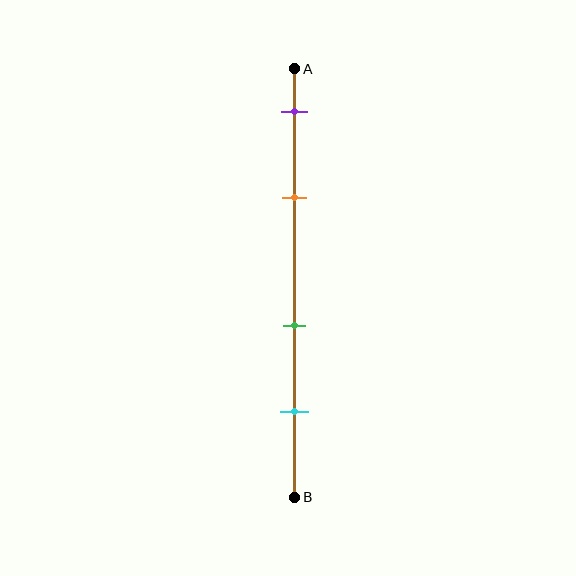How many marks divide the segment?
There are 4 marks dividing the segment.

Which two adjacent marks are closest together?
The purple and orange marks are the closest adjacent pair.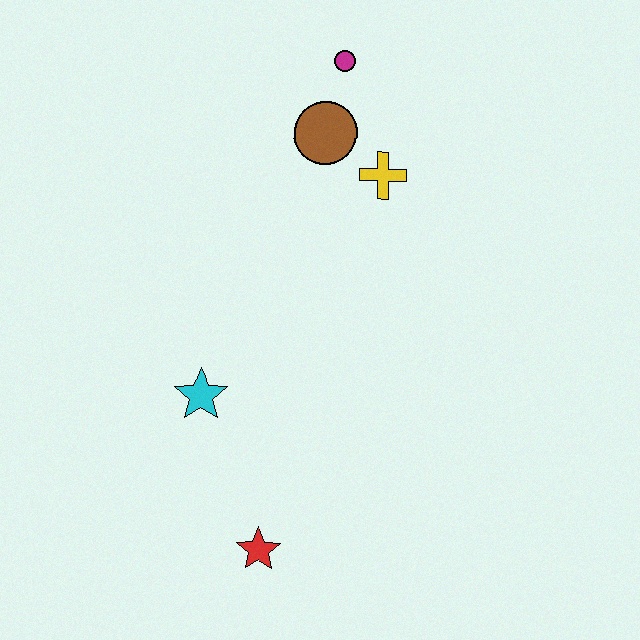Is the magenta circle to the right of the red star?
Yes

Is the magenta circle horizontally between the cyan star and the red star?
No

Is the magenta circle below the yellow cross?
No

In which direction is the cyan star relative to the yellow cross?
The cyan star is below the yellow cross.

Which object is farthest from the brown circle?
The red star is farthest from the brown circle.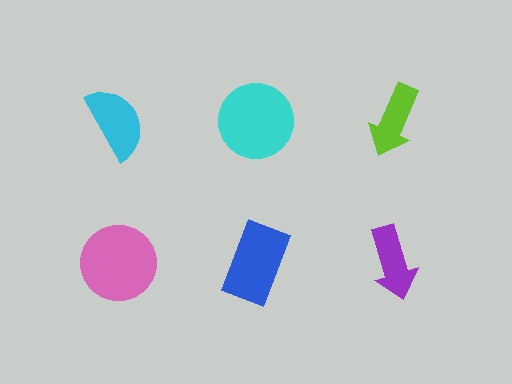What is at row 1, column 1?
A cyan semicircle.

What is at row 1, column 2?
A cyan circle.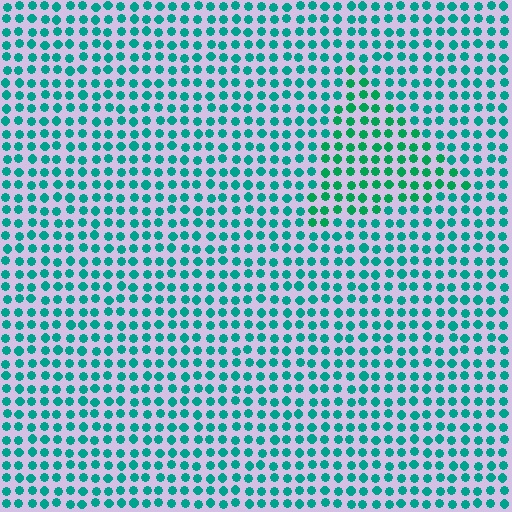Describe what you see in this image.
The image is filled with small teal elements in a uniform arrangement. A triangle-shaped region is visible where the elements are tinted to a slightly different hue, forming a subtle color boundary.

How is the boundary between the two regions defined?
The boundary is defined purely by a slight shift in hue (about 22 degrees). Spacing, size, and orientation are identical on both sides.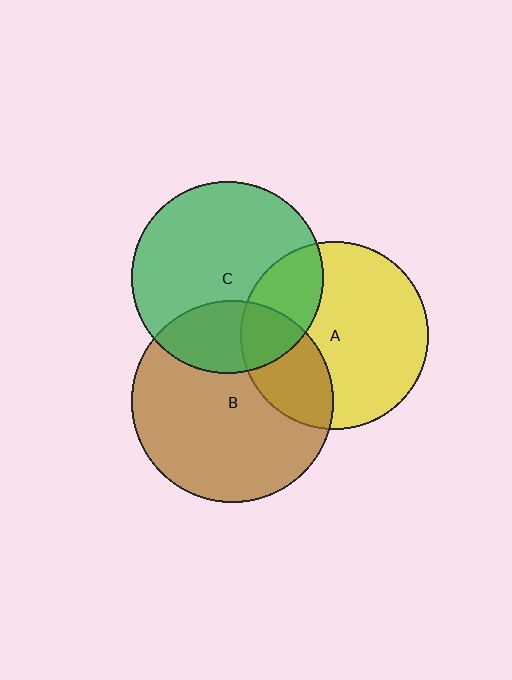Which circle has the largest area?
Circle B (brown).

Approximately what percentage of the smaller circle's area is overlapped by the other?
Approximately 25%.